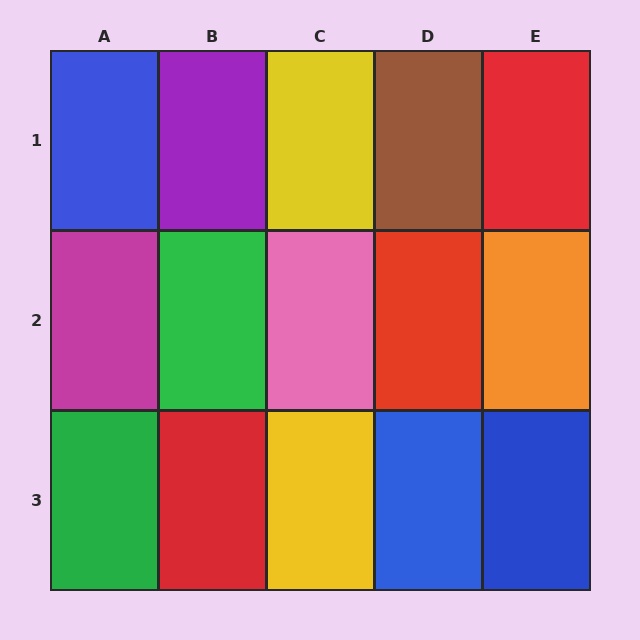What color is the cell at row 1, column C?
Yellow.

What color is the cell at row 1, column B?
Purple.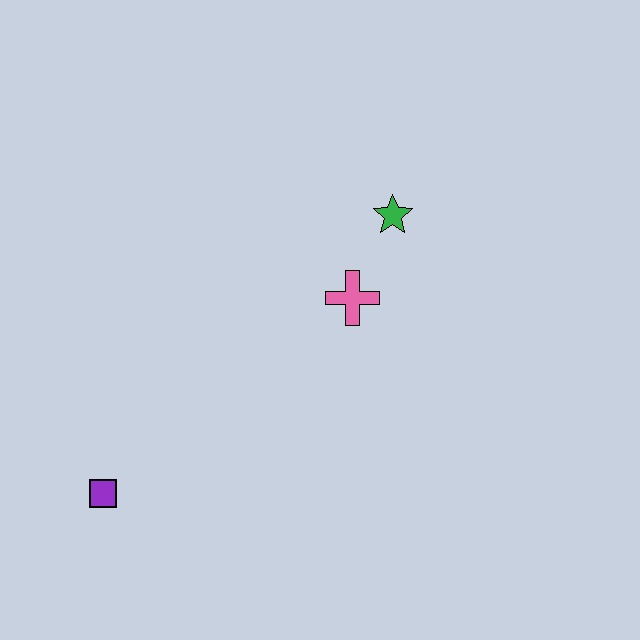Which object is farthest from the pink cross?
The purple square is farthest from the pink cross.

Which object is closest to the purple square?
The pink cross is closest to the purple square.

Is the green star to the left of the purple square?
No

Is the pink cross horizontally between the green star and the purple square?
Yes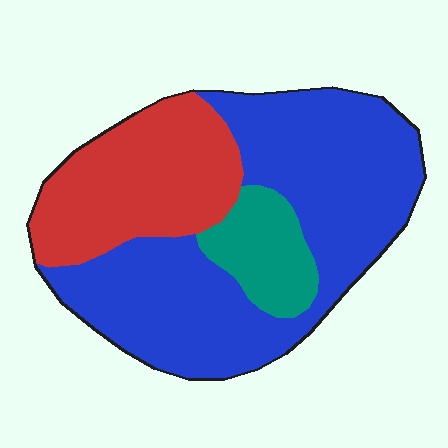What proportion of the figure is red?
Red covers 29% of the figure.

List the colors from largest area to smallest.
From largest to smallest: blue, red, teal.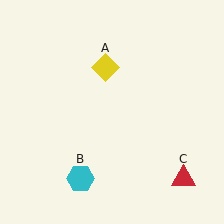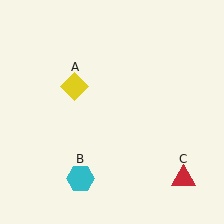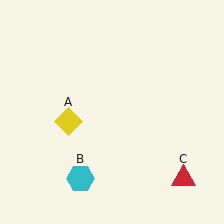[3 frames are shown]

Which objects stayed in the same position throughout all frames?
Cyan hexagon (object B) and red triangle (object C) remained stationary.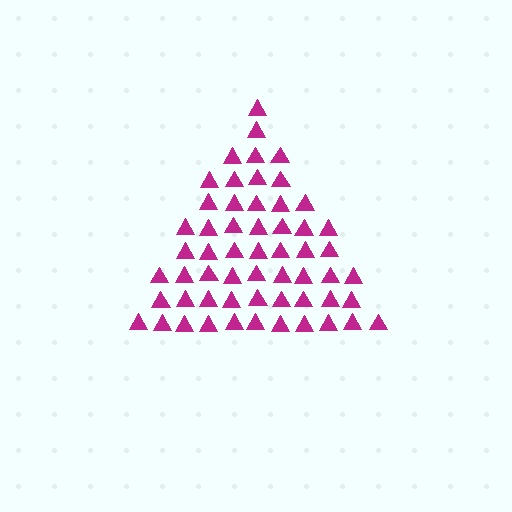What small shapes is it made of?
It is made of small triangles.